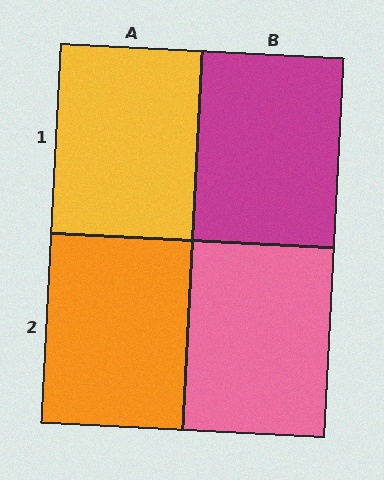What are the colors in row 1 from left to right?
Yellow, magenta.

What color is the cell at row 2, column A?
Orange.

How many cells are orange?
1 cell is orange.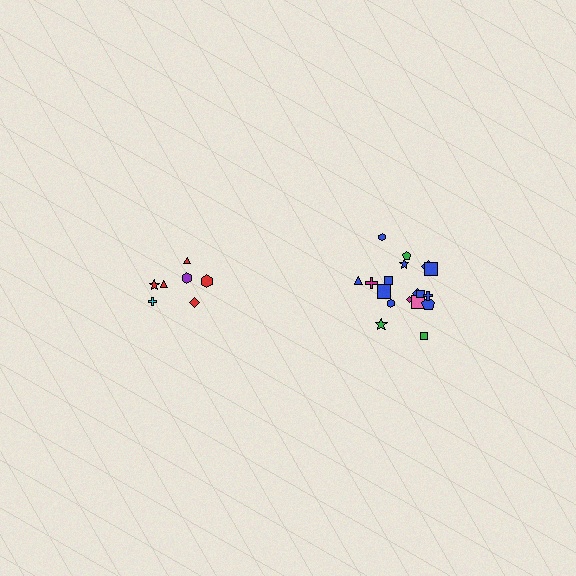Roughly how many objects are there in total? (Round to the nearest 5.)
Roughly 25 objects in total.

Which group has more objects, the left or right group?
The right group.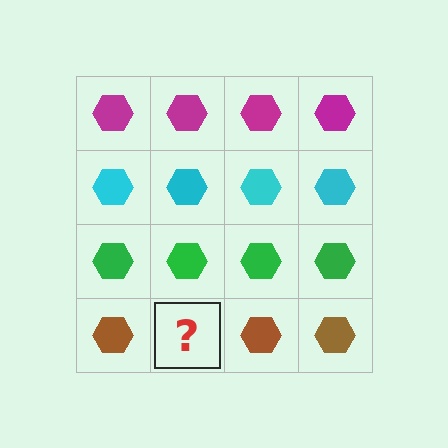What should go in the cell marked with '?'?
The missing cell should contain a brown hexagon.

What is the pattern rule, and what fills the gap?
The rule is that each row has a consistent color. The gap should be filled with a brown hexagon.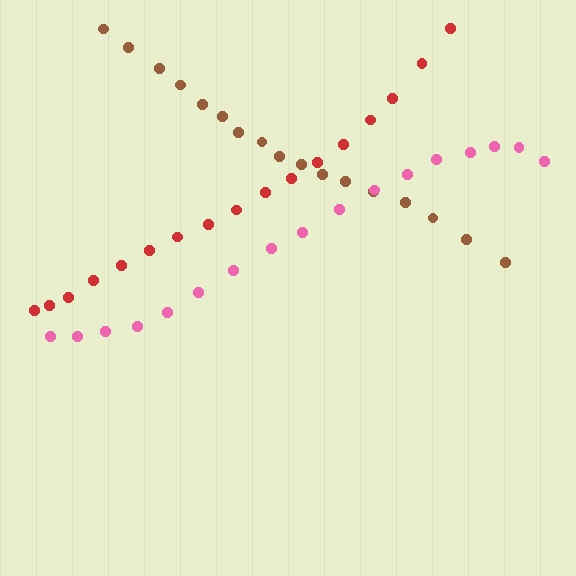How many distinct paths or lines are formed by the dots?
There are 3 distinct paths.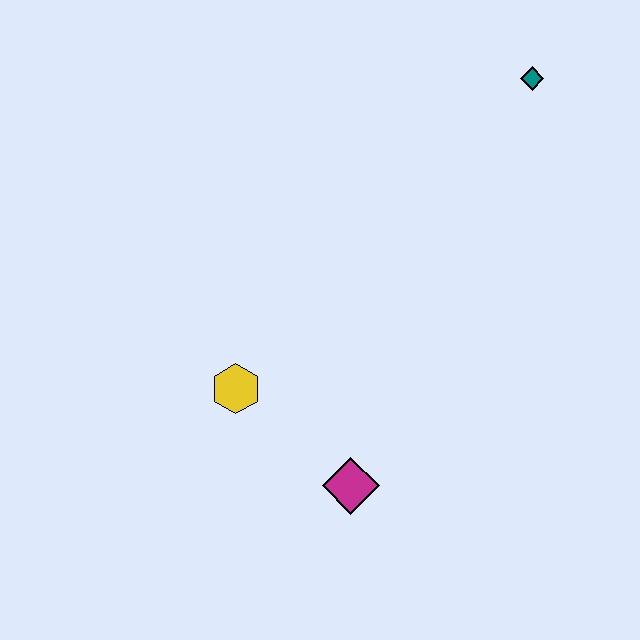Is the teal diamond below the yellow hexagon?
No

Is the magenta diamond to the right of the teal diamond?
No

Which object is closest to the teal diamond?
The yellow hexagon is closest to the teal diamond.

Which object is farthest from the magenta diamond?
The teal diamond is farthest from the magenta diamond.